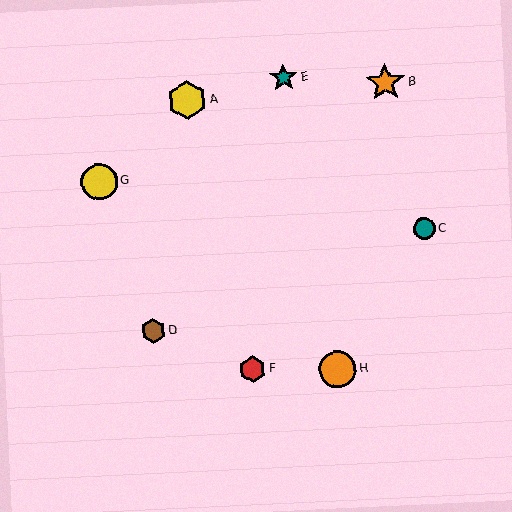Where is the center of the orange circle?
The center of the orange circle is at (338, 369).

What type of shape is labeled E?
Shape E is a teal star.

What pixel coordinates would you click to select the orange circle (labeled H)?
Click at (338, 369) to select the orange circle H.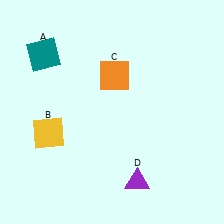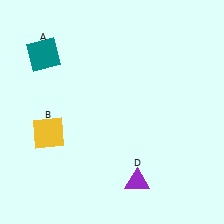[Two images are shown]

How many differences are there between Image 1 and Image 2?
There is 1 difference between the two images.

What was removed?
The orange square (C) was removed in Image 2.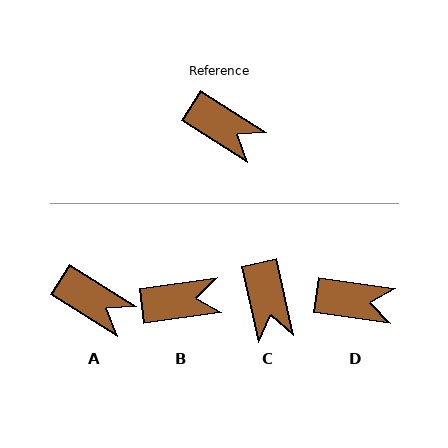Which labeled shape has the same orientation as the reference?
A.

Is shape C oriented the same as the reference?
No, it is off by about 45 degrees.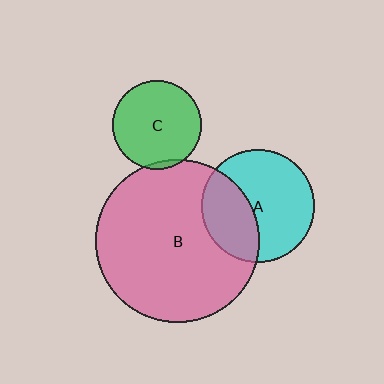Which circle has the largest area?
Circle B (pink).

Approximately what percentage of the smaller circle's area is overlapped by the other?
Approximately 5%.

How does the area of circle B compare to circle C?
Approximately 3.4 times.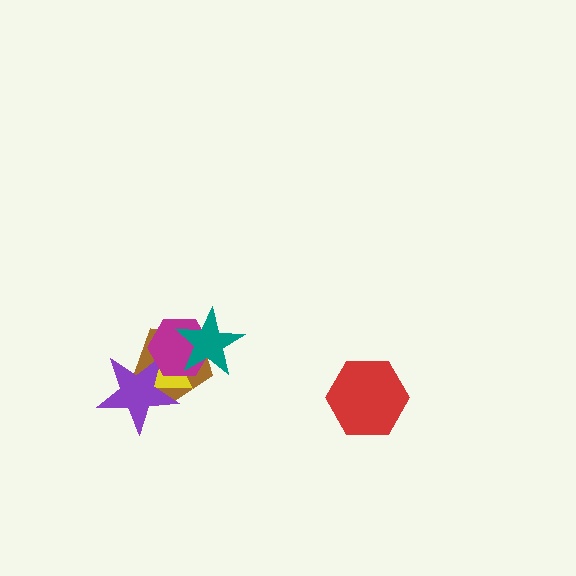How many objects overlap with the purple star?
3 objects overlap with the purple star.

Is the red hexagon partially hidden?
No, no other shape covers it.